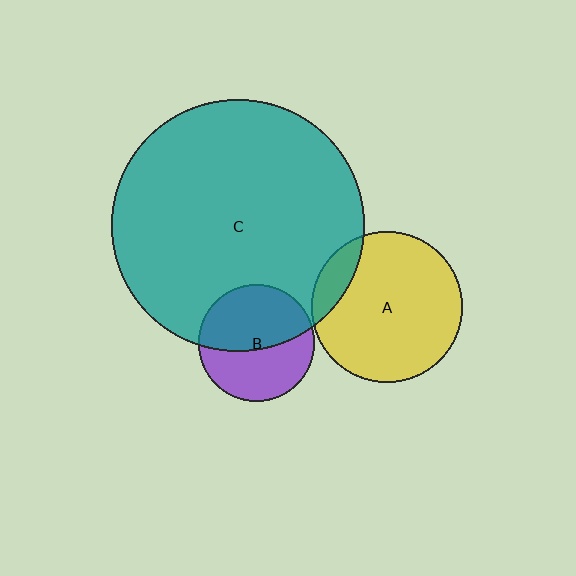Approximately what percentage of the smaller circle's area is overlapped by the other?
Approximately 55%.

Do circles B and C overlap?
Yes.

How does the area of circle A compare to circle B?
Approximately 1.7 times.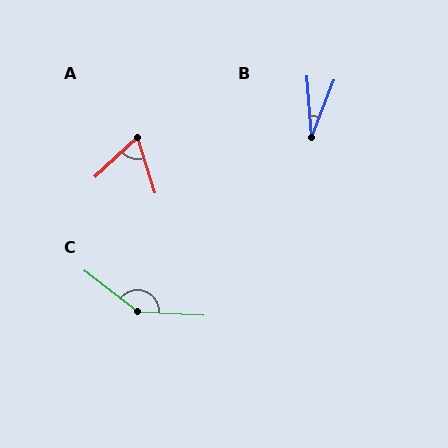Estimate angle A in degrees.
Approximately 64 degrees.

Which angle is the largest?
C, at approximately 146 degrees.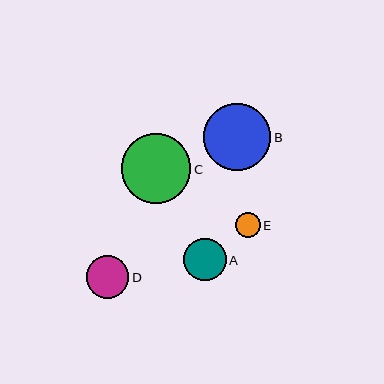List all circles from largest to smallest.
From largest to smallest: C, B, A, D, E.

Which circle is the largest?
Circle C is the largest with a size of approximately 70 pixels.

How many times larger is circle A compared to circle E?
Circle A is approximately 1.7 times the size of circle E.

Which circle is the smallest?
Circle E is the smallest with a size of approximately 25 pixels.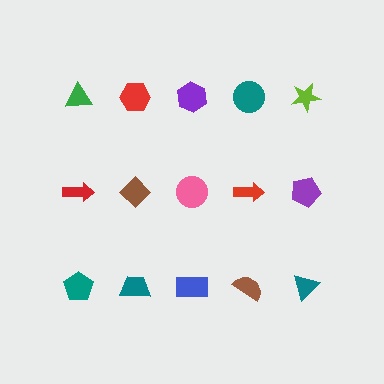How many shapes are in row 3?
5 shapes.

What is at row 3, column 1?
A teal pentagon.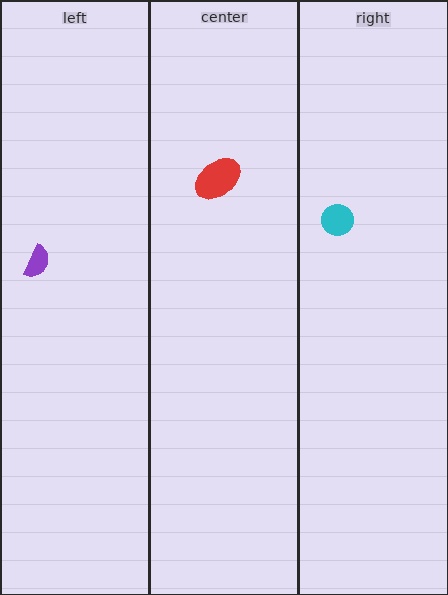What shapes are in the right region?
The cyan circle.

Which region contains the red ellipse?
The center region.